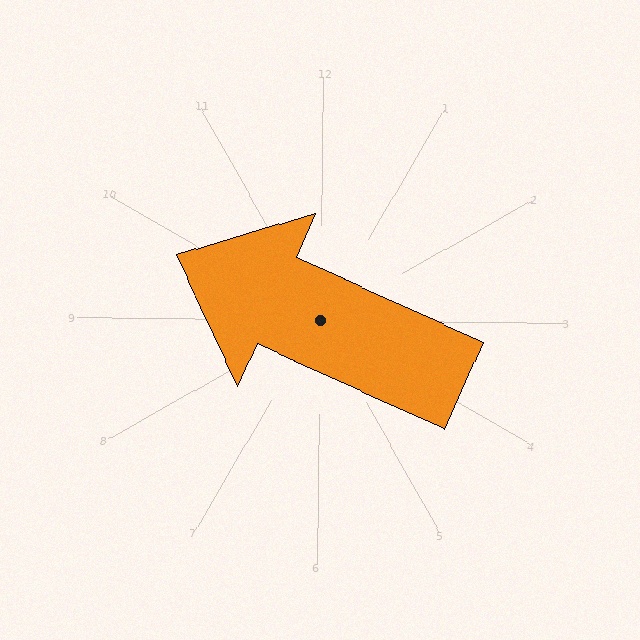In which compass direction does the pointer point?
Northwest.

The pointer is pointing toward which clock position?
Roughly 10 o'clock.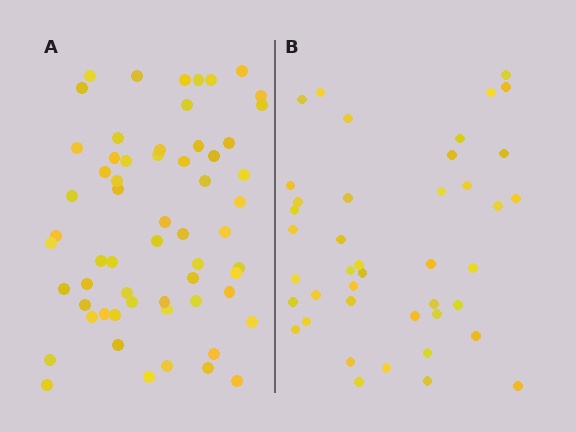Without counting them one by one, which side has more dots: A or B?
Region A (the left region) has more dots.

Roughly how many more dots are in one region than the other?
Region A has approximately 20 more dots than region B.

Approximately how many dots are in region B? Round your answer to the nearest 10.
About 40 dots. (The exact count is 42, which rounds to 40.)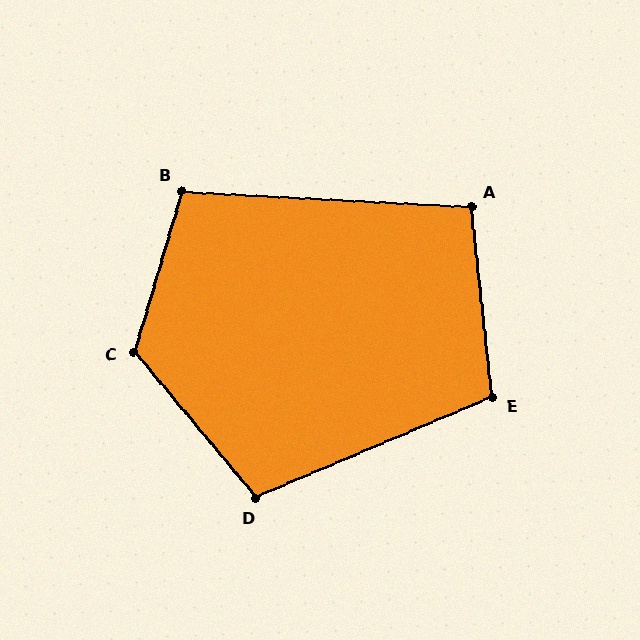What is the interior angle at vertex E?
Approximately 107 degrees (obtuse).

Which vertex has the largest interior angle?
C, at approximately 123 degrees.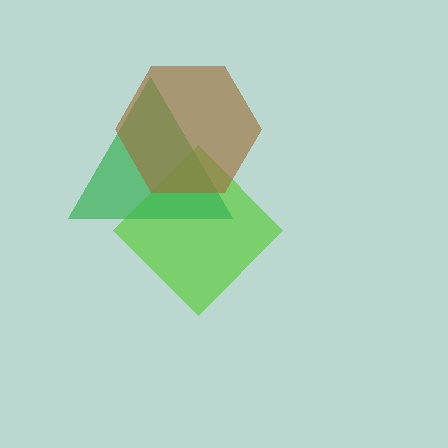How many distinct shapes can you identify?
There are 3 distinct shapes: a lime diamond, a green triangle, a brown hexagon.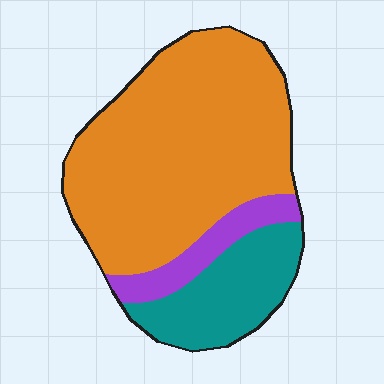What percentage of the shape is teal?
Teal covers roughly 20% of the shape.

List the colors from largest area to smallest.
From largest to smallest: orange, teal, purple.